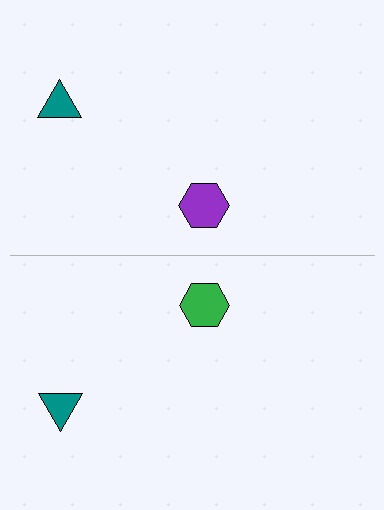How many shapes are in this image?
There are 4 shapes in this image.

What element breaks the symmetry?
The green hexagon on the bottom side breaks the symmetry — its mirror counterpart is purple.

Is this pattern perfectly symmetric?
No, the pattern is not perfectly symmetric. The green hexagon on the bottom side breaks the symmetry — its mirror counterpart is purple.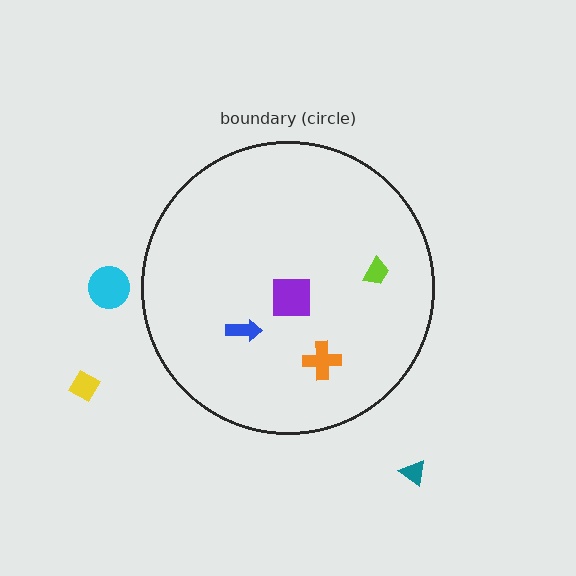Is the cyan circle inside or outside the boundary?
Outside.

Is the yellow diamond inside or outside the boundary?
Outside.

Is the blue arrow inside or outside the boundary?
Inside.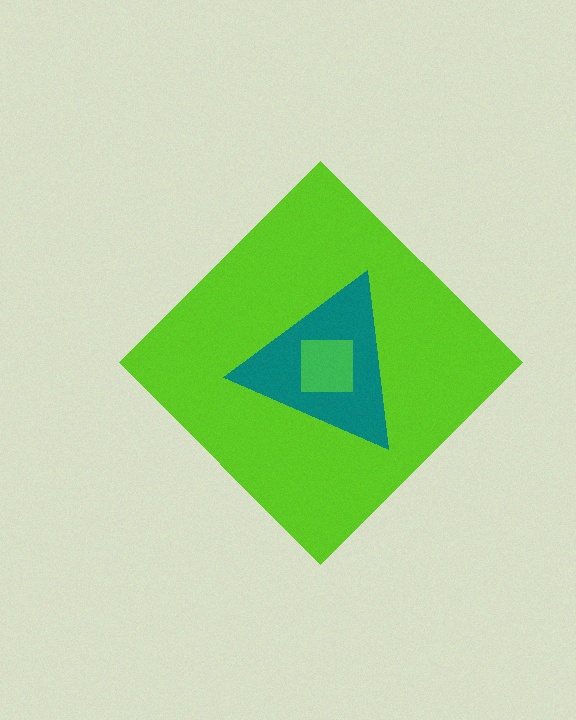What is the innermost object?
The green square.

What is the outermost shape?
The lime diamond.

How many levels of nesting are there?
3.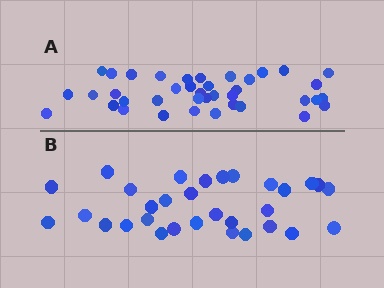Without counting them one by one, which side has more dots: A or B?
Region A (the top region) has more dots.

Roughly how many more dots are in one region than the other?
Region A has roughly 8 or so more dots than region B.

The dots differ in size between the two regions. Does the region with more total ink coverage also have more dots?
No. Region B has more total ink coverage because its dots are larger, but region A actually contains more individual dots. Total area can be misleading — the number of items is what matters here.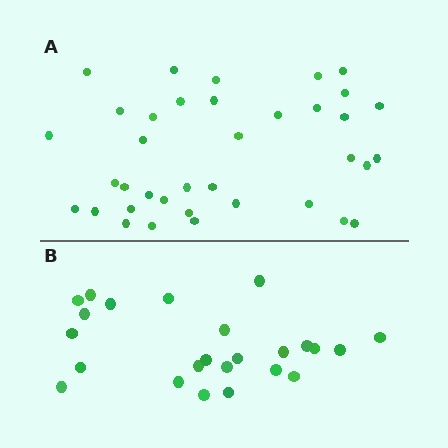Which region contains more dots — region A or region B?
Region A (the top region) has more dots.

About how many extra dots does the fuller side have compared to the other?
Region A has approximately 15 more dots than region B.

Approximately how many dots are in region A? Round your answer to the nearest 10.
About 40 dots. (The exact count is 37, which rounds to 40.)